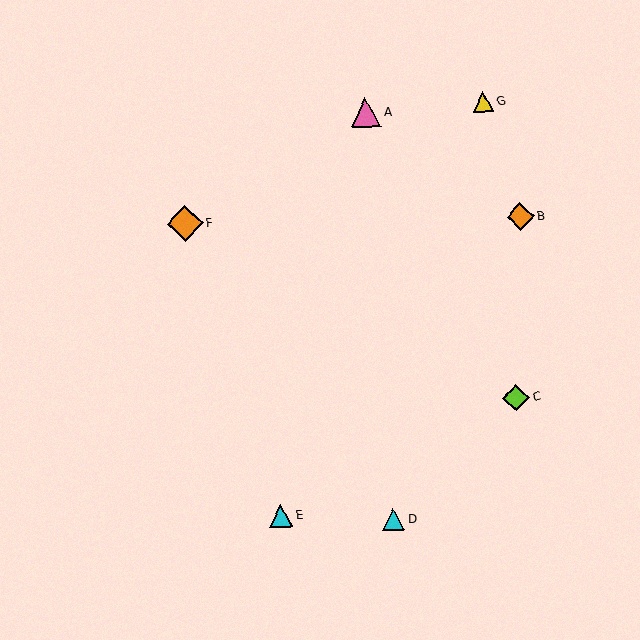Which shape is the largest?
The orange diamond (labeled F) is the largest.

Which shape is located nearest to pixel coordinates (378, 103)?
The pink triangle (labeled A) at (366, 112) is nearest to that location.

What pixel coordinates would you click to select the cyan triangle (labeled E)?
Click at (281, 516) to select the cyan triangle E.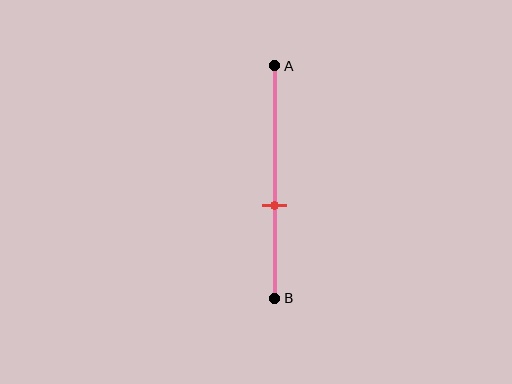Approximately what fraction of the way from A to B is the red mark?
The red mark is approximately 60% of the way from A to B.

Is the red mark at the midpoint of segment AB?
No, the mark is at about 60% from A, not at the 50% midpoint.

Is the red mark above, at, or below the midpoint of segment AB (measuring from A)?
The red mark is below the midpoint of segment AB.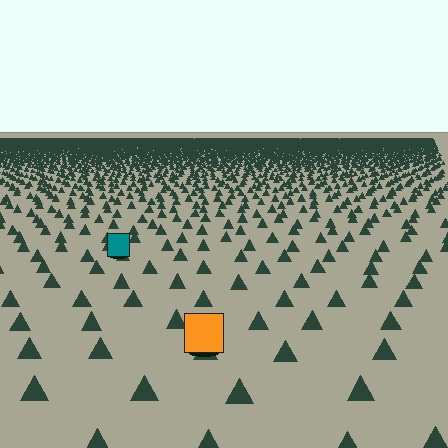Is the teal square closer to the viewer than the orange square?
No. The orange square is closer — you can tell from the texture gradient: the ground texture is coarser near it.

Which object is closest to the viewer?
The orange square is closest. The texture marks near it are larger and more spread out.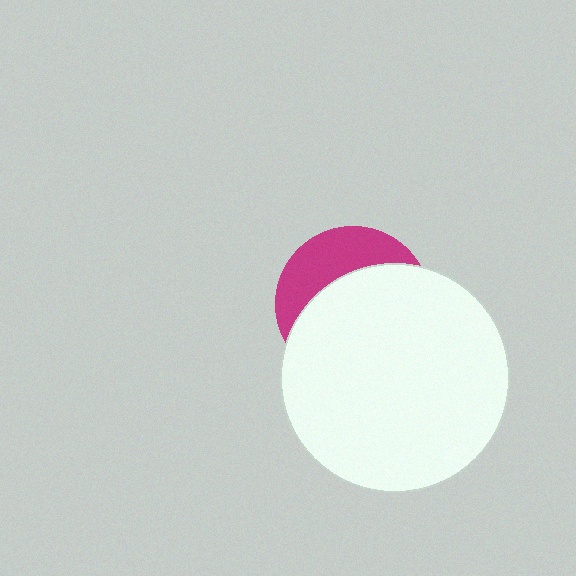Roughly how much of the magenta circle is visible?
A small part of it is visible (roughly 33%).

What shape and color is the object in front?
The object in front is a white circle.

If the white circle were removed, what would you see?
You would see the complete magenta circle.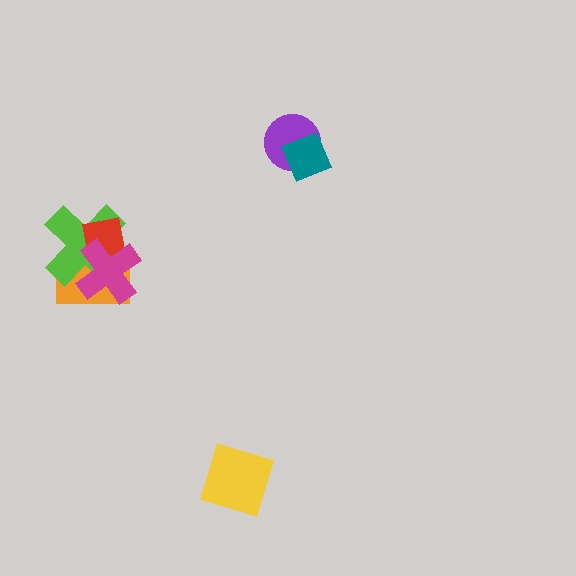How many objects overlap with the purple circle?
1 object overlaps with the purple circle.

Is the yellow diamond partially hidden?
No, no other shape covers it.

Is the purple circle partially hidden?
Yes, it is partially covered by another shape.